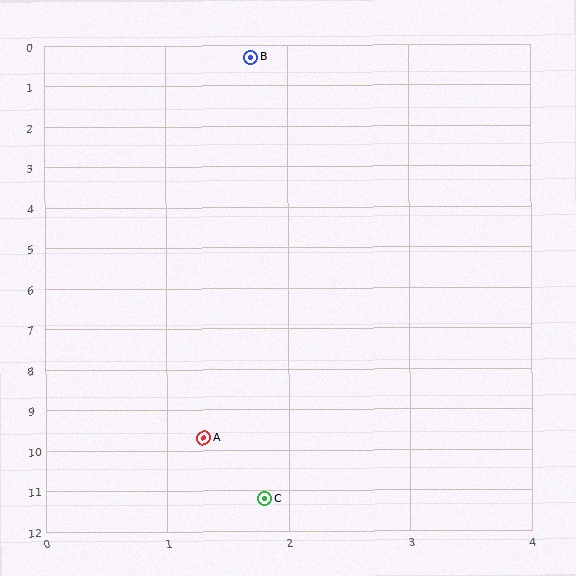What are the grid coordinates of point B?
Point B is at approximately (1.7, 0.3).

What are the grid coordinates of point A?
Point A is at approximately (1.3, 9.7).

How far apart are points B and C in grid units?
Points B and C are about 10.9 grid units apart.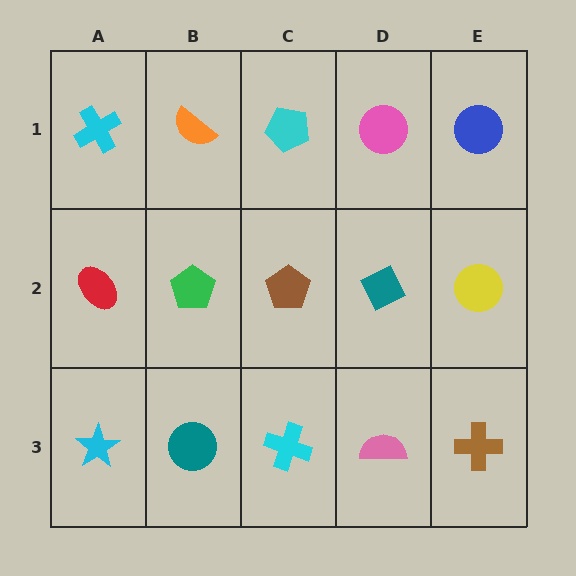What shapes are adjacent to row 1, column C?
A brown pentagon (row 2, column C), an orange semicircle (row 1, column B), a pink circle (row 1, column D).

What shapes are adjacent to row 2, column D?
A pink circle (row 1, column D), a pink semicircle (row 3, column D), a brown pentagon (row 2, column C), a yellow circle (row 2, column E).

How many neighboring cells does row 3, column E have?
2.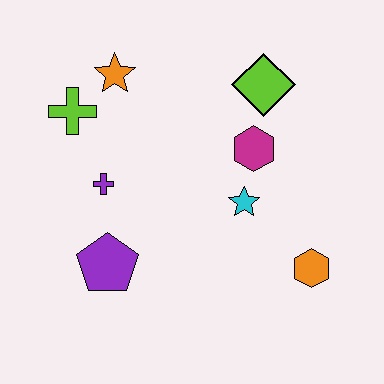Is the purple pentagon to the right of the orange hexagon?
No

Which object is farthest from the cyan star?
The lime cross is farthest from the cyan star.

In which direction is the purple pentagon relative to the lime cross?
The purple pentagon is below the lime cross.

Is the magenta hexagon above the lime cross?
No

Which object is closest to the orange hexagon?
The cyan star is closest to the orange hexagon.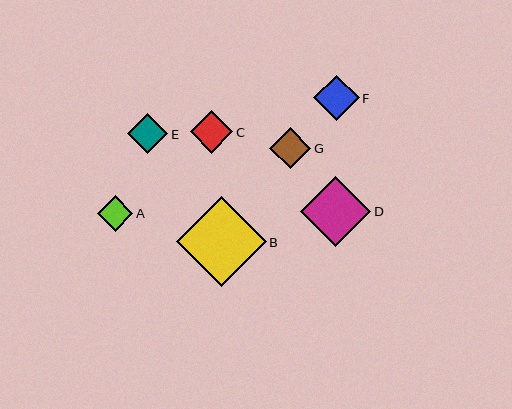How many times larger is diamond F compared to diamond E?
Diamond F is approximately 1.1 times the size of diamond E.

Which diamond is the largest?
Diamond B is the largest with a size of approximately 90 pixels.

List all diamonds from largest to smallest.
From largest to smallest: B, D, F, C, G, E, A.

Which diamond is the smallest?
Diamond A is the smallest with a size of approximately 35 pixels.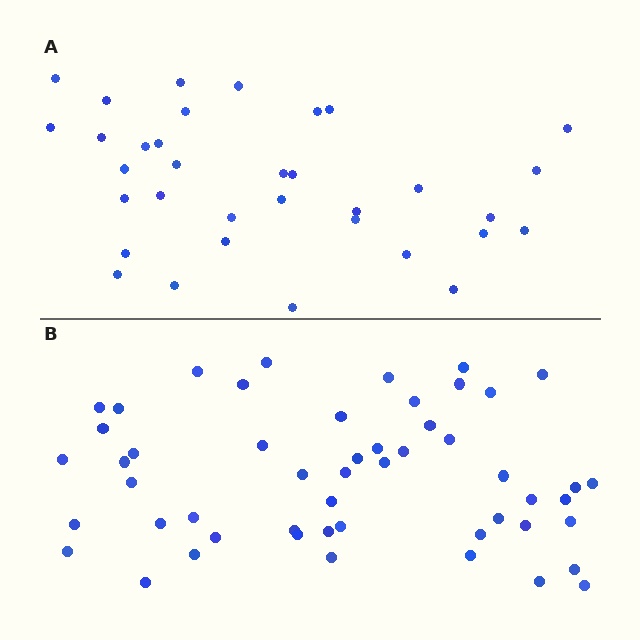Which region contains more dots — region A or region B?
Region B (the bottom region) has more dots.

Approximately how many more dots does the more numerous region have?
Region B has approximately 20 more dots than region A.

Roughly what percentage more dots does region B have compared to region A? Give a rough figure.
About 55% more.